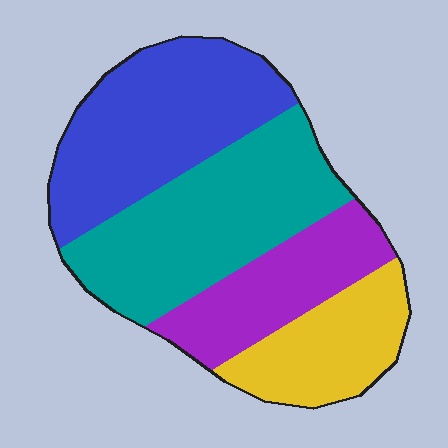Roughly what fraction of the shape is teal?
Teal covers 33% of the shape.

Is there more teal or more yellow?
Teal.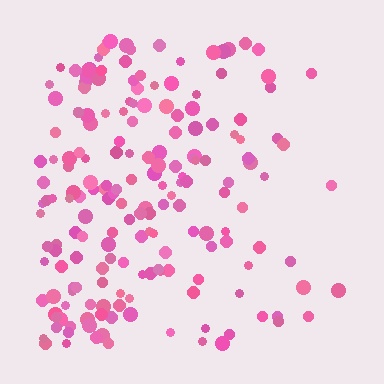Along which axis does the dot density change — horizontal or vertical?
Horizontal.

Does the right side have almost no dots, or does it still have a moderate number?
Still a moderate number, just noticeably fewer than the left.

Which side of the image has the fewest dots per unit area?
The right.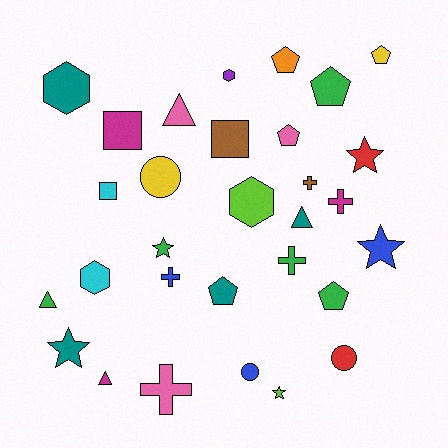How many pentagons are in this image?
There are 6 pentagons.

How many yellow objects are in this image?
There are 2 yellow objects.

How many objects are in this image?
There are 30 objects.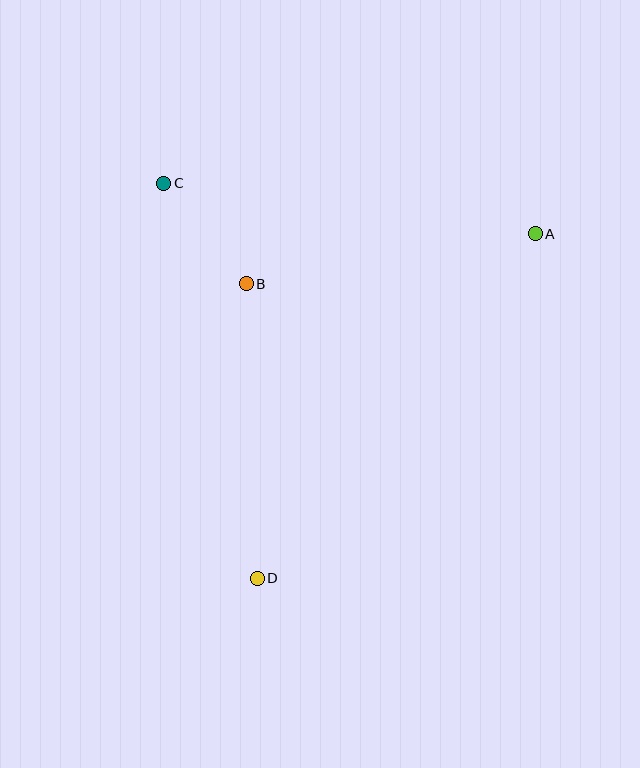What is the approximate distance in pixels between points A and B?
The distance between A and B is approximately 293 pixels.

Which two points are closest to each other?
Points B and C are closest to each other.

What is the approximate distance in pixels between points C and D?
The distance between C and D is approximately 406 pixels.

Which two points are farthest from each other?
Points A and D are farthest from each other.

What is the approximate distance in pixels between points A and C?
The distance between A and C is approximately 375 pixels.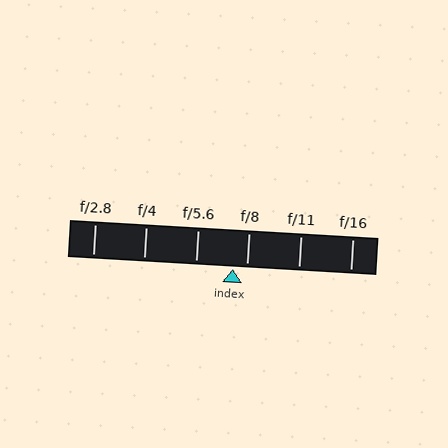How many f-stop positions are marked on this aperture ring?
There are 6 f-stop positions marked.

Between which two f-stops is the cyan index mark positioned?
The index mark is between f/5.6 and f/8.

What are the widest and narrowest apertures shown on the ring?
The widest aperture shown is f/2.8 and the narrowest is f/16.